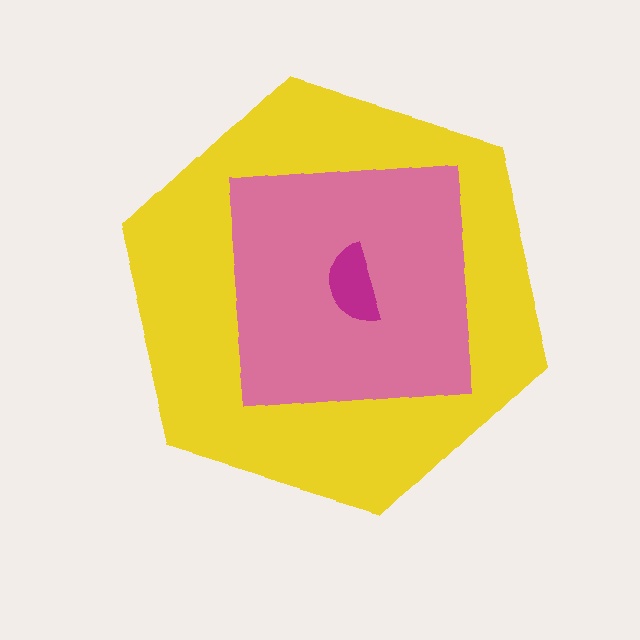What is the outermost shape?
The yellow hexagon.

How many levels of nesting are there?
3.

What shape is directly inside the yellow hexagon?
The pink square.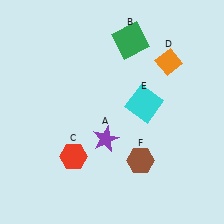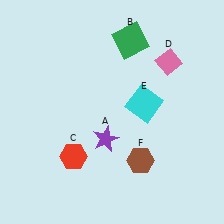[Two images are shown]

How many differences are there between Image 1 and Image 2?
There is 1 difference between the two images.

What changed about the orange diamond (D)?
In Image 1, D is orange. In Image 2, it changed to pink.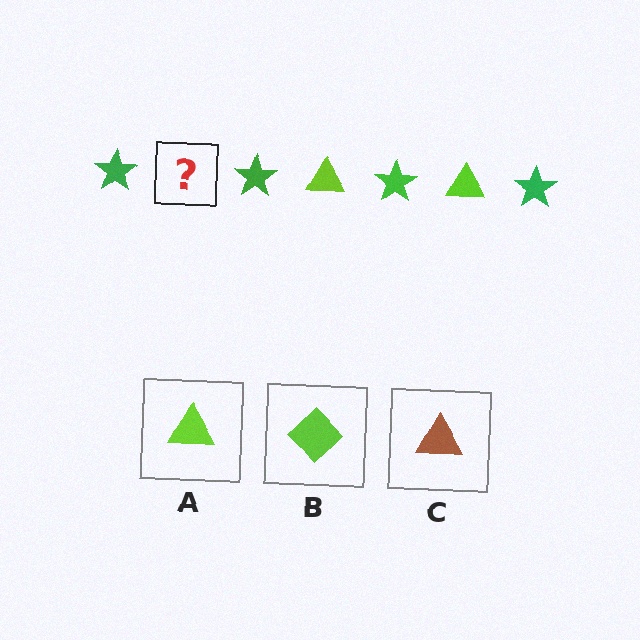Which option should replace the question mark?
Option A.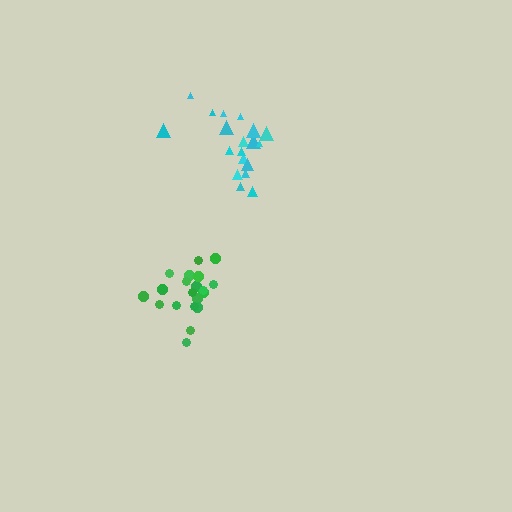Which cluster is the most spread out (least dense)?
Cyan.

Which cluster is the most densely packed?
Green.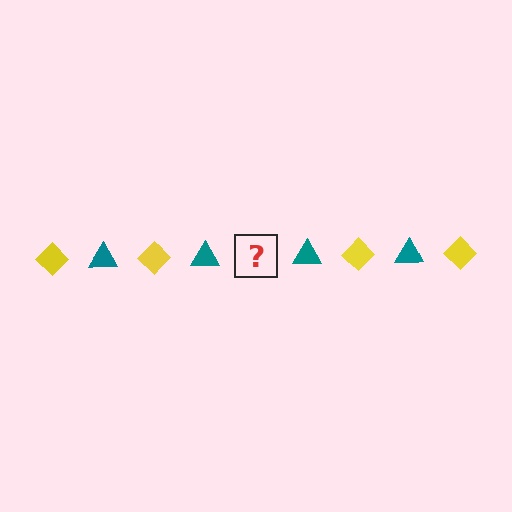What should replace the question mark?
The question mark should be replaced with a yellow diamond.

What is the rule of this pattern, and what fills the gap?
The rule is that the pattern alternates between yellow diamond and teal triangle. The gap should be filled with a yellow diamond.